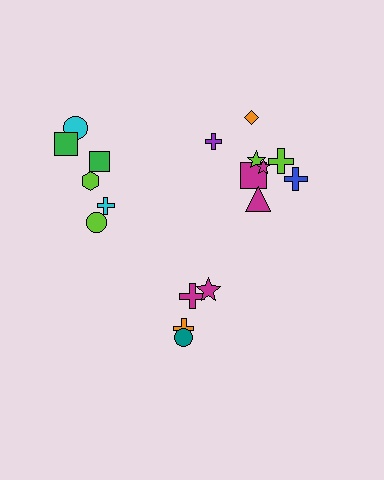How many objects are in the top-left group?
There are 6 objects.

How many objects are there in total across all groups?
There are 18 objects.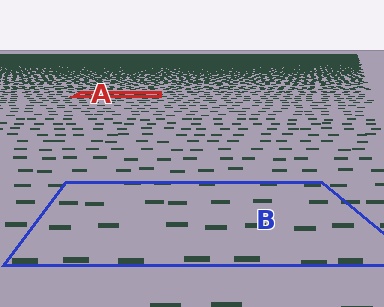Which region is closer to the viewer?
Region B is closer. The texture elements there are larger and more spread out.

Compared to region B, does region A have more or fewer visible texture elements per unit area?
Region A has more texture elements per unit area — they are packed more densely because it is farther away.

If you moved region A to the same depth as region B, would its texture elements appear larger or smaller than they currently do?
They would appear larger. At a closer depth, the same texture elements are projected at a bigger on-screen size.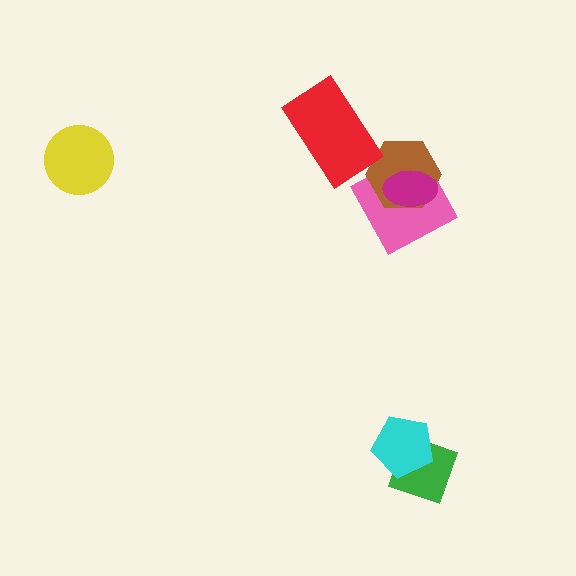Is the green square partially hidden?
Yes, it is partially covered by another shape.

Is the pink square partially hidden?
Yes, it is partially covered by another shape.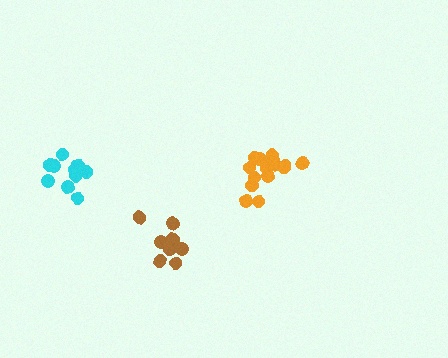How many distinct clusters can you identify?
There are 3 distinct clusters.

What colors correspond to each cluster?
The clusters are colored: brown, orange, cyan.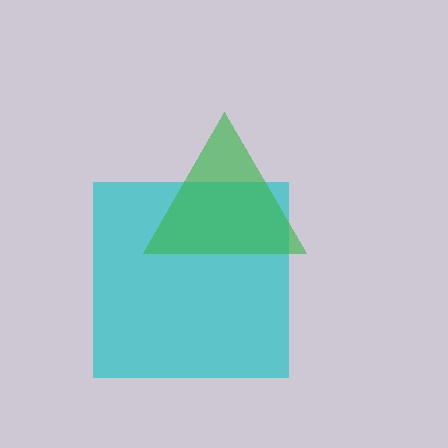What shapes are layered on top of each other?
The layered shapes are: a cyan square, a green triangle.